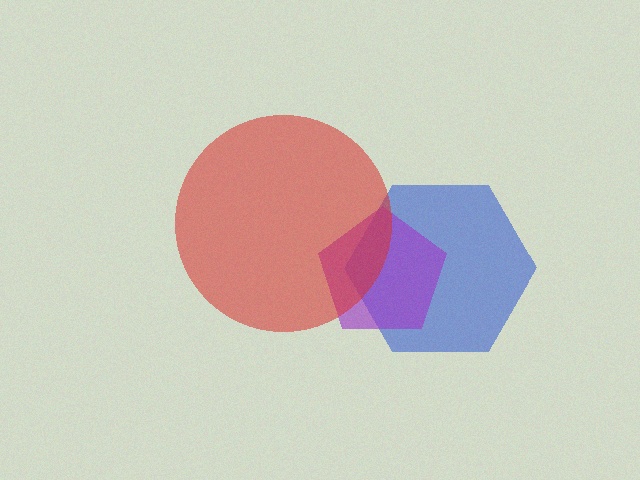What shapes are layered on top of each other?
The layered shapes are: a blue hexagon, a purple pentagon, a red circle.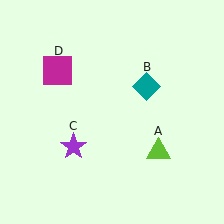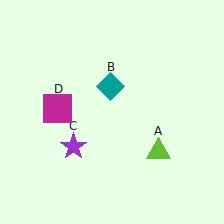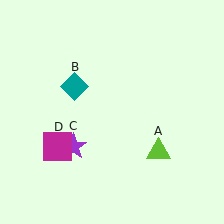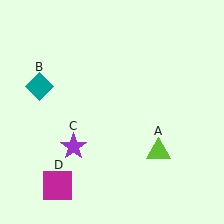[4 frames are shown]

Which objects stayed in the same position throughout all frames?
Lime triangle (object A) and purple star (object C) remained stationary.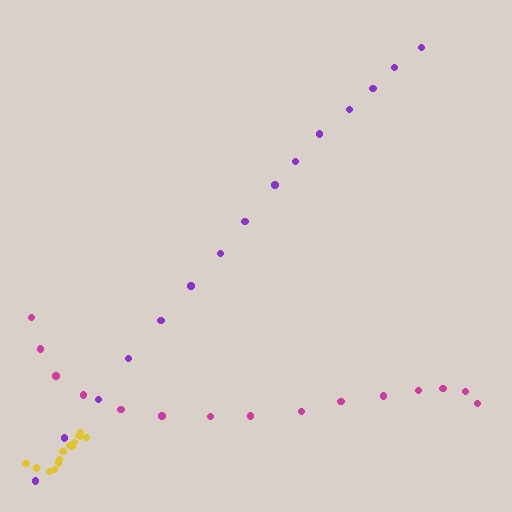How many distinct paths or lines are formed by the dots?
There are 3 distinct paths.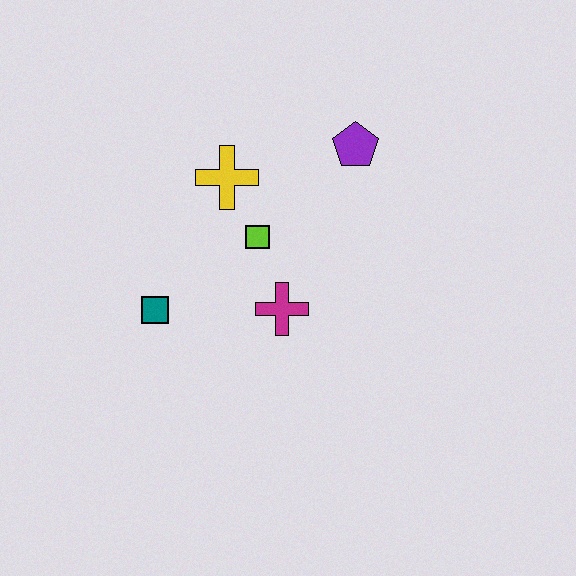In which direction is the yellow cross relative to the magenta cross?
The yellow cross is above the magenta cross.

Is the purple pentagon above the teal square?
Yes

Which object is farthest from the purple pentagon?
The teal square is farthest from the purple pentagon.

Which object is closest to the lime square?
The yellow cross is closest to the lime square.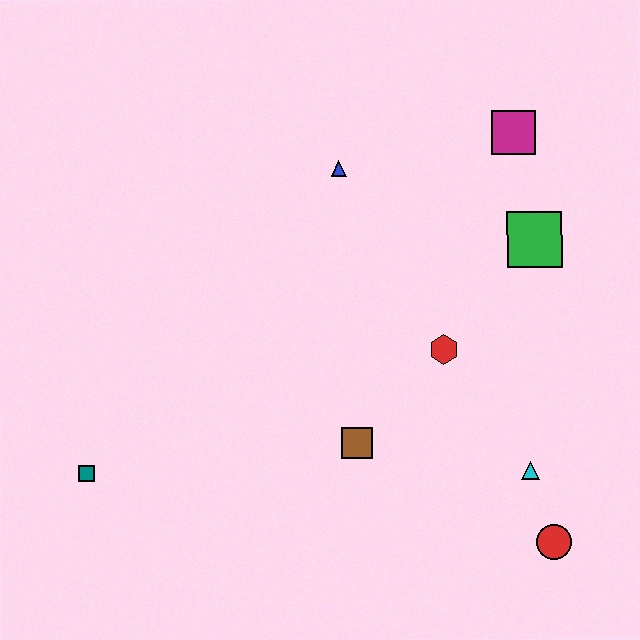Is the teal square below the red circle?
No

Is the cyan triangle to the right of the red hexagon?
Yes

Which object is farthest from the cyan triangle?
The teal square is farthest from the cyan triangle.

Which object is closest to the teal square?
The brown square is closest to the teal square.